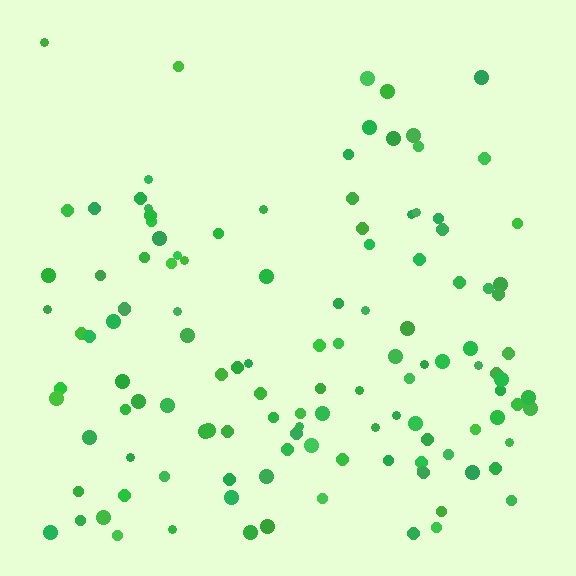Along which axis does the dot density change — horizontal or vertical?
Vertical.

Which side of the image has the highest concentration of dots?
The bottom.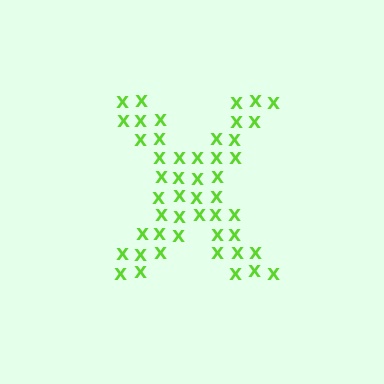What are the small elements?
The small elements are letter X's.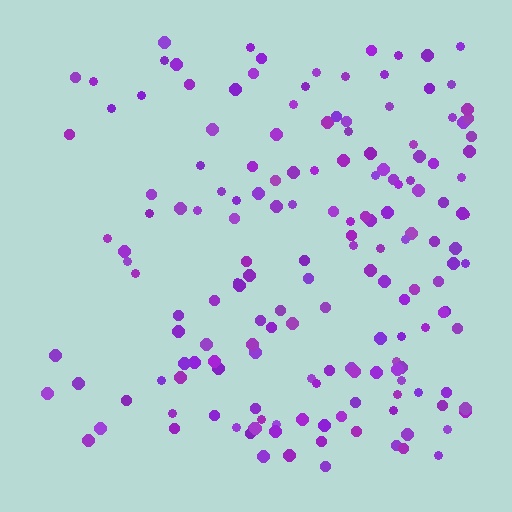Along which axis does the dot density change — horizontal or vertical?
Horizontal.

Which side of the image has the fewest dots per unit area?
The left.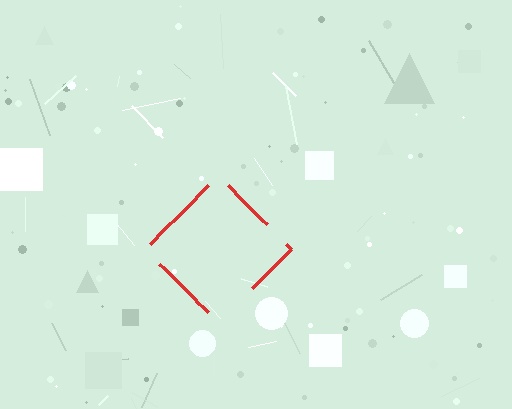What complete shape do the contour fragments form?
The contour fragments form a diamond.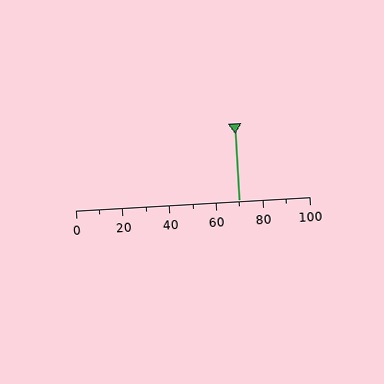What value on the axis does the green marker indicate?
The marker indicates approximately 70.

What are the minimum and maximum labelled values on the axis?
The axis runs from 0 to 100.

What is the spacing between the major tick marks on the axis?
The major ticks are spaced 20 apart.